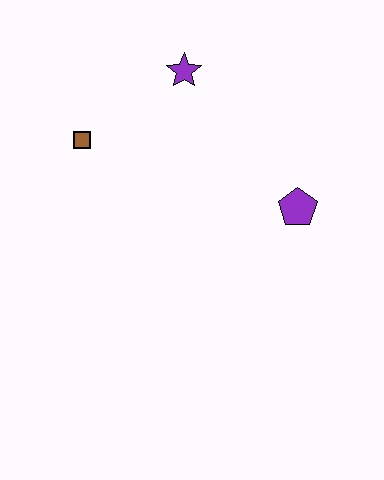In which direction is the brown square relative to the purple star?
The brown square is to the left of the purple star.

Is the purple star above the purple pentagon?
Yes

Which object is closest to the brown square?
The purple star is closest to the brown square.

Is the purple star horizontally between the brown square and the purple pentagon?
Yes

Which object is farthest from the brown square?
The purple pentagon is farthest from the brown square.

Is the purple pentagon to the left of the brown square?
No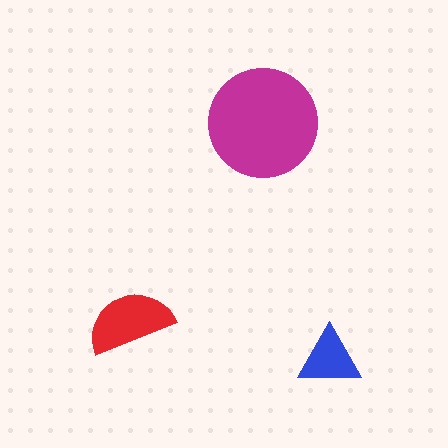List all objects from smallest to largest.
The blue triangle, the red semicircle, the magenta circle.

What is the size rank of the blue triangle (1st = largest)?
3rd.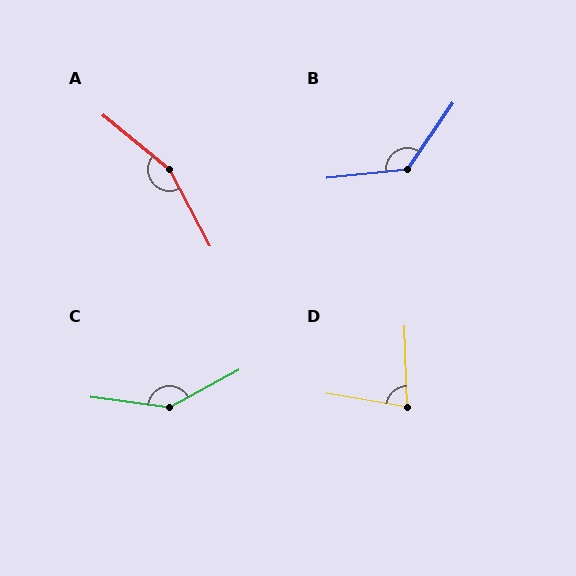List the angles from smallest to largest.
D (79°), B (131°), C (144°), A (157°).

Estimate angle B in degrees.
Approximately 131 degrees.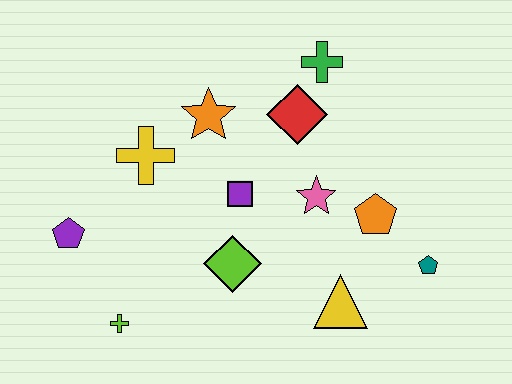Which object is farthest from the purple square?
The teal pentagon is farthest from the purple square.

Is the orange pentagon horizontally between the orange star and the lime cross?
No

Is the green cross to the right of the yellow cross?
Yes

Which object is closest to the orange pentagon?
The pink star is closest to the orange pentagon.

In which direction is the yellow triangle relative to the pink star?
The yellow triangle is below the pink star.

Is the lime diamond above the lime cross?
Yes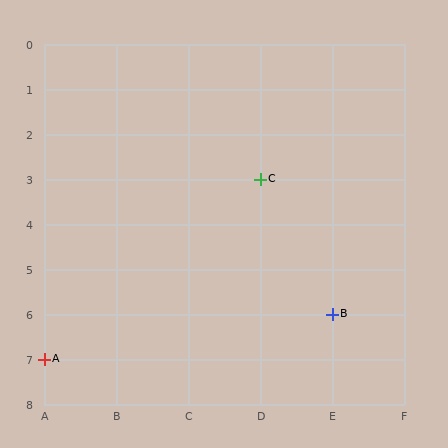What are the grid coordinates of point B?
Point B is at grid coordinates (E, 6).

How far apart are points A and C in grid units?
Points A and C are 3 columns and 4 rows apart (about 5.0 grid units diagonally).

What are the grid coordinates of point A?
Point A is at grid coordinates (A, 7).